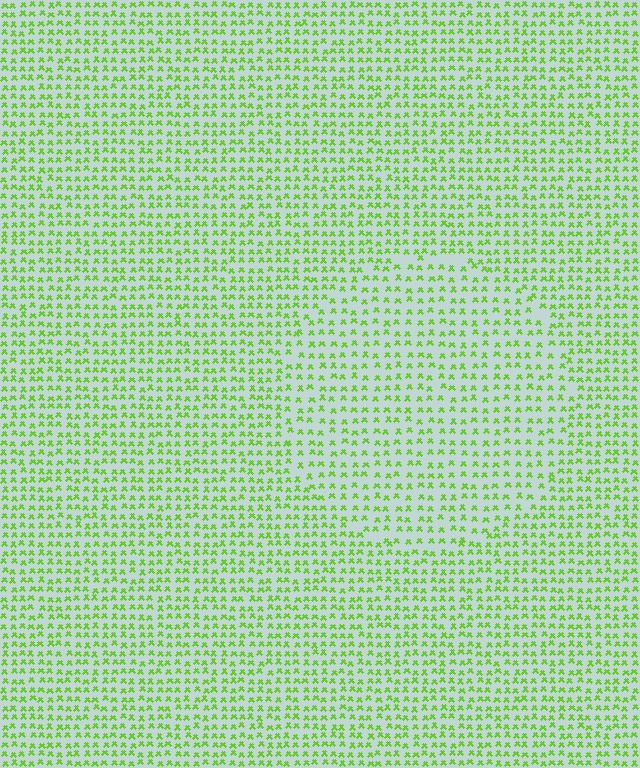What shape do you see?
I see a circle.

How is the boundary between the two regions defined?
The boundary is defined by a change in element density (approximately 1.4x ratio). All elements are the same color, size, and shape.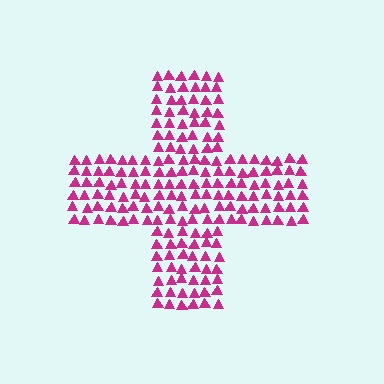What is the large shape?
The large shape is a cross.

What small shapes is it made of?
It is made of small triangles.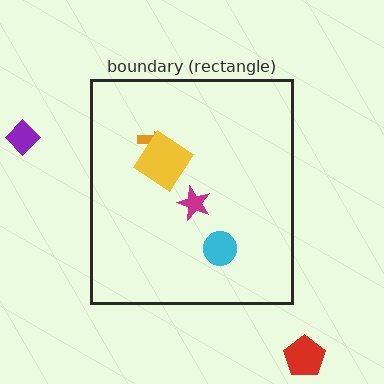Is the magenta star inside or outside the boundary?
Inside.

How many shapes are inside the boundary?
4 inside, 2 outside.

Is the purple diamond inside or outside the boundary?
Outside.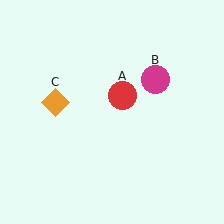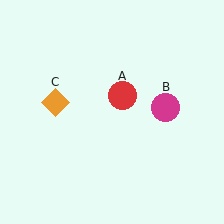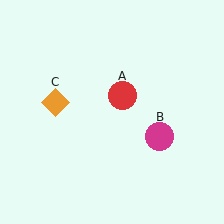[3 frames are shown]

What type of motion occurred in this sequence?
The magenta circle (object B) rotated clockwise around the center of the scene.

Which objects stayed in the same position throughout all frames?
Red circle (object A) and orange diamond (object C) remained stationary.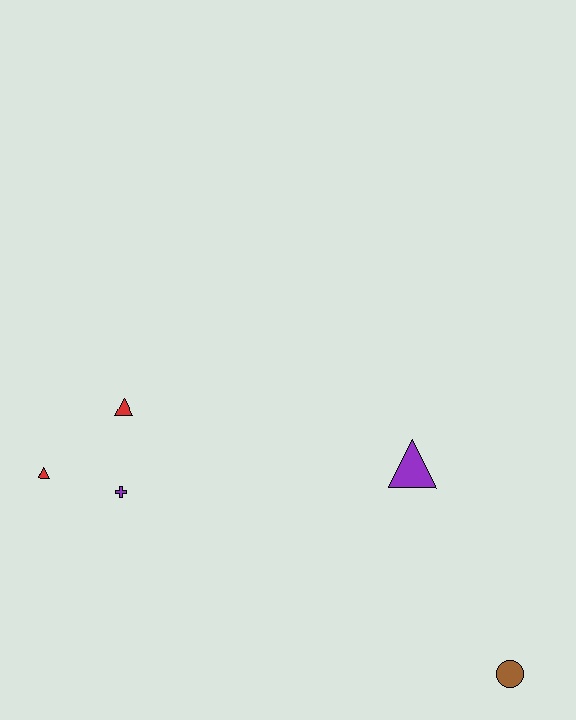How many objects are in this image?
There are 5 objects.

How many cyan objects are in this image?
There are no cyan objects.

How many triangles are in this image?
There are 3 triangles.